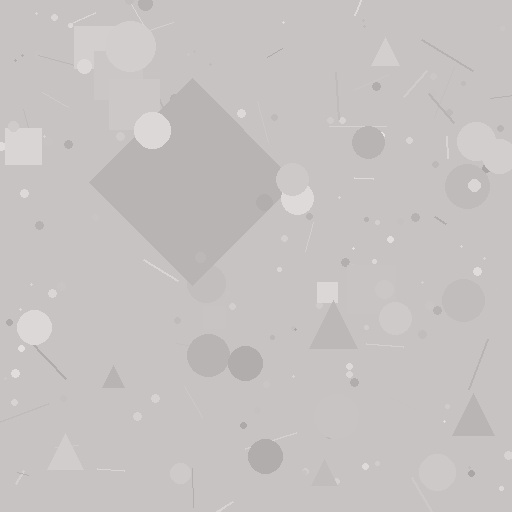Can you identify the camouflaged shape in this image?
The camouflaged shape is a diamond.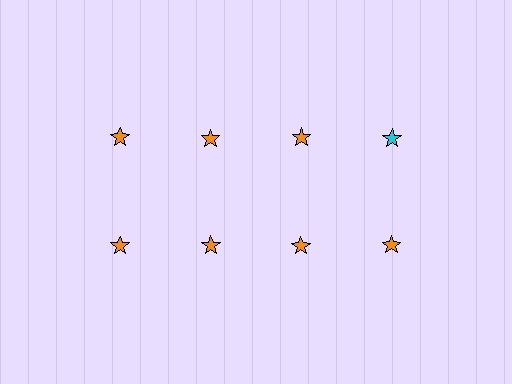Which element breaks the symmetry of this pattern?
The cyan star in the top row, second from right column breaks the symmetry. All other shapes are orange stars.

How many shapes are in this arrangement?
There are 8 shapes arranged in a grid pattern.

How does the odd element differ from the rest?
It has a different color: cyan instead of orange.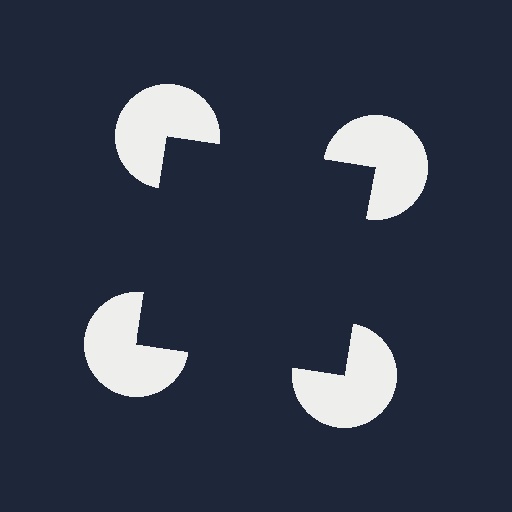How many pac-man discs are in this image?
There are 4 — one at each vertex of the illusory square.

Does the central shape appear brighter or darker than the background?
It typically appears slightly darker than the background, even though no actual brightness change is drawn.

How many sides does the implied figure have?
4 sides.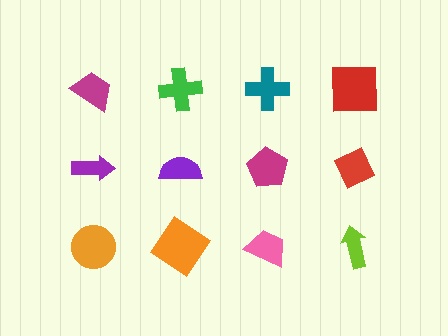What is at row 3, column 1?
An orange circle.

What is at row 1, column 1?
A magenta trapezoid.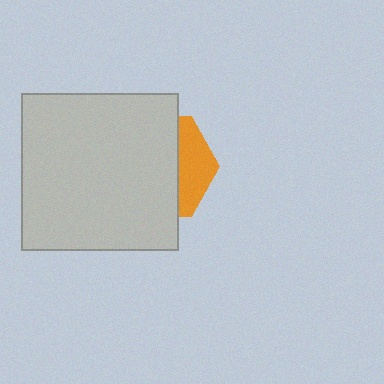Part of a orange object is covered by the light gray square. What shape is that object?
It is a hexagon.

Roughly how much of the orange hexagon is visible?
A small part of it is visible (roughly 30%).